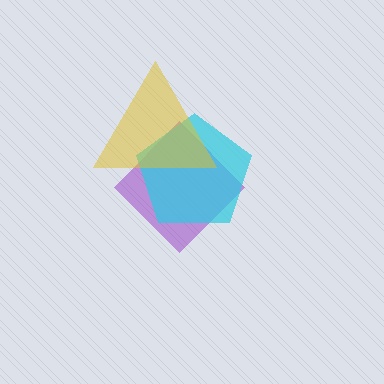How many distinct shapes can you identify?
There are 3 distinct shapes: a purple diamond, a cyan pentagon, a yellow triangle.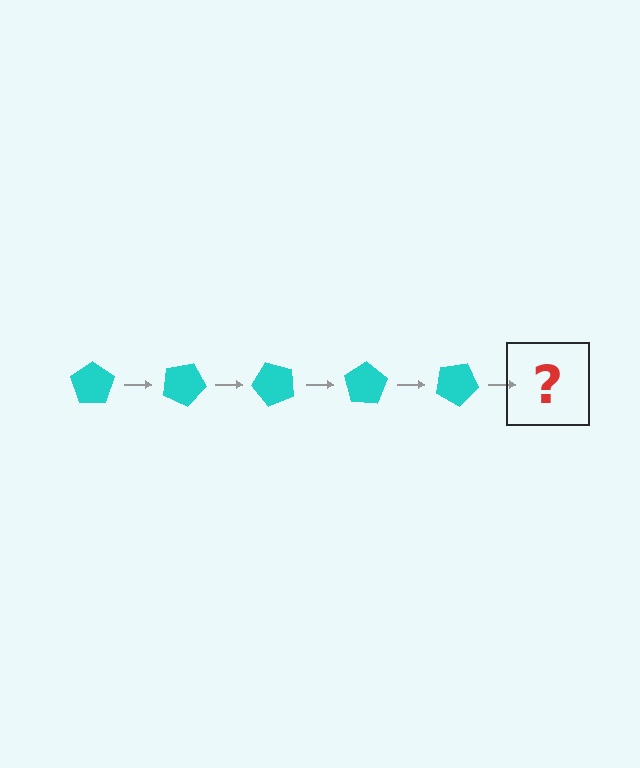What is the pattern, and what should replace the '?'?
The pattern is that the pentagon rotates 25 degrees each step. The '?' should be a cyan pentagon rotated 125 degrees.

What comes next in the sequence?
The next element should be a cyan pentagon rotated 125 degrees.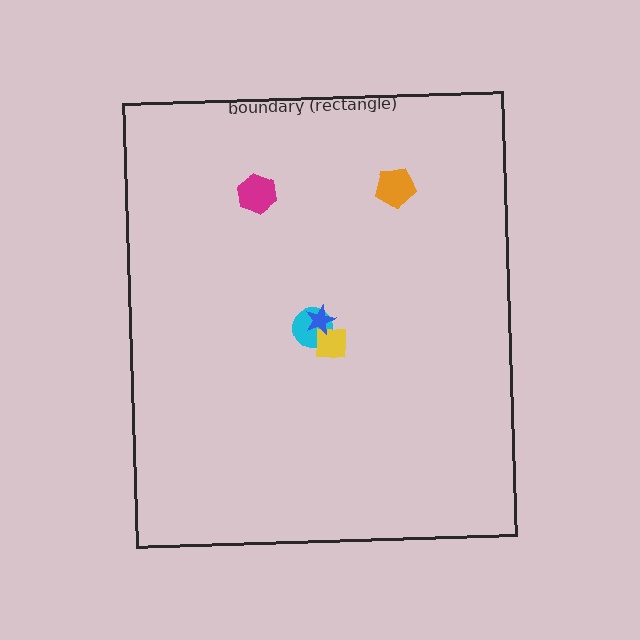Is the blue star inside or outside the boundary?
Inside.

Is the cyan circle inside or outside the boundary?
Inside.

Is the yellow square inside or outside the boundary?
Inside.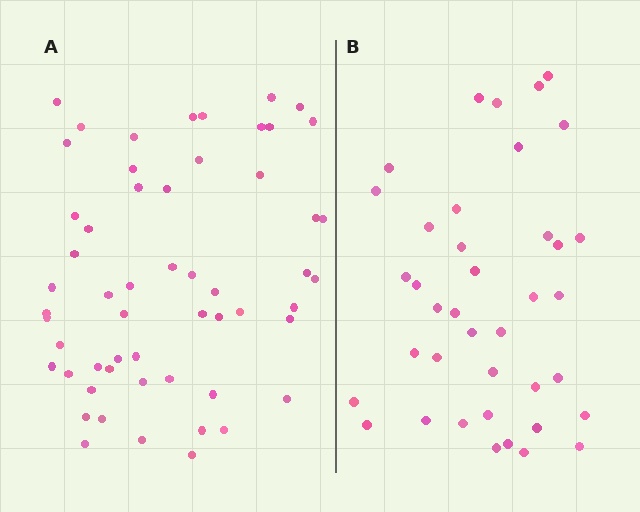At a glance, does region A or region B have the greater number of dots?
Region A (the left region) has more dots.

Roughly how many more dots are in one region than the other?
Region A has approximately 15 more dots than region B.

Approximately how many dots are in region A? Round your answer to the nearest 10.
About 60 dots. (The exact count is 56, which rounds to 60.)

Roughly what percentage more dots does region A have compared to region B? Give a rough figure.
About 45% more.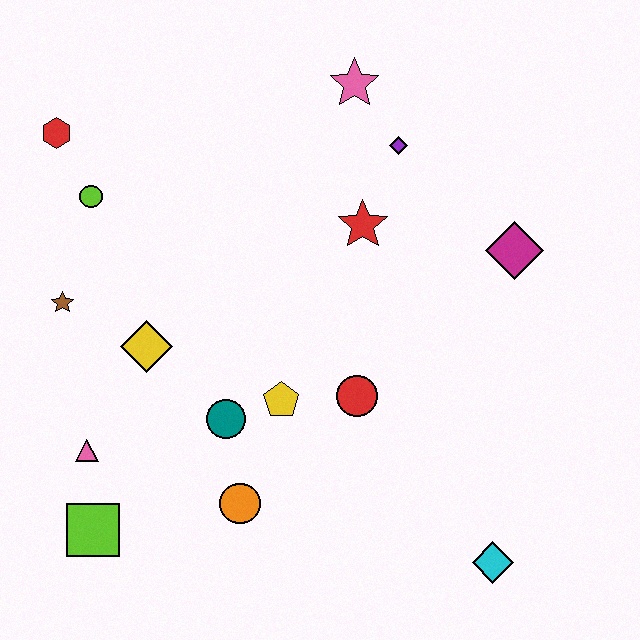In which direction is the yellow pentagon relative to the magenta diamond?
The yellow pentagon is to the left of the magenta diamond.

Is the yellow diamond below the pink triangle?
No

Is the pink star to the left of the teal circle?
No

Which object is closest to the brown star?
The yellow diamond is closest to the brown star.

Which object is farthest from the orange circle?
The pink star is farthest from the orange circle.